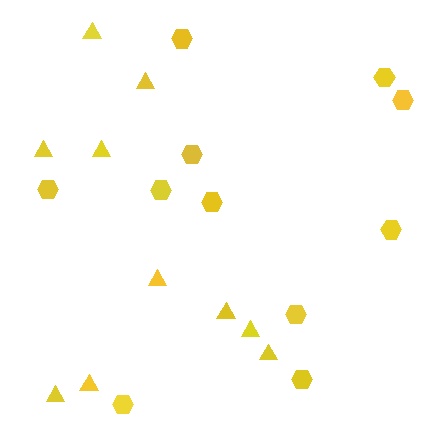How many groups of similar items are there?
There are 2 groups: one group of hexagons (11) and one group of triangles (10).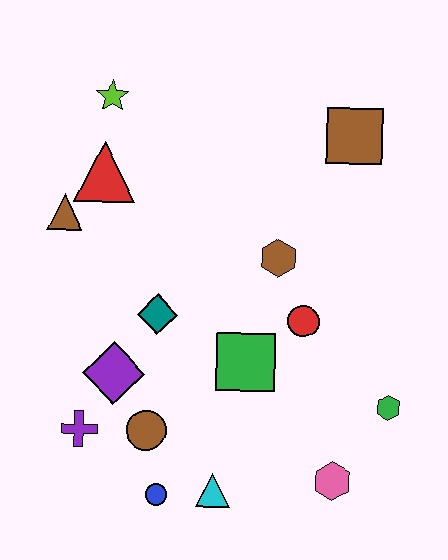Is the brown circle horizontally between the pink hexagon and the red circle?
No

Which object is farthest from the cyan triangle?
The lime star is farthest from the cyan triangle.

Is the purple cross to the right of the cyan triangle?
No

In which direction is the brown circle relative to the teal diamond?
The brown circle is below the teal diamond.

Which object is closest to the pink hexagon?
The green hexagon is closest to the pink hexagon.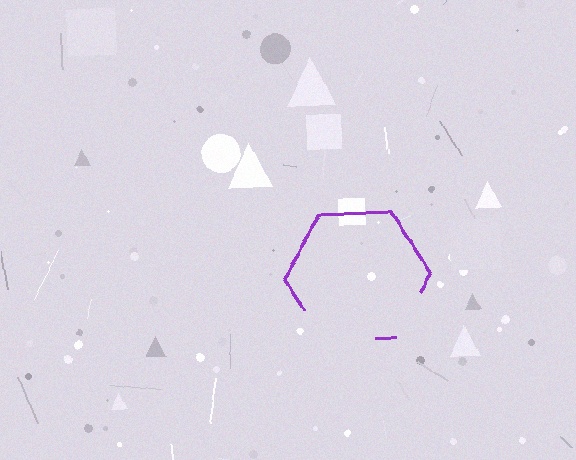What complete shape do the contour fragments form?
The contour fragments form a hexagon.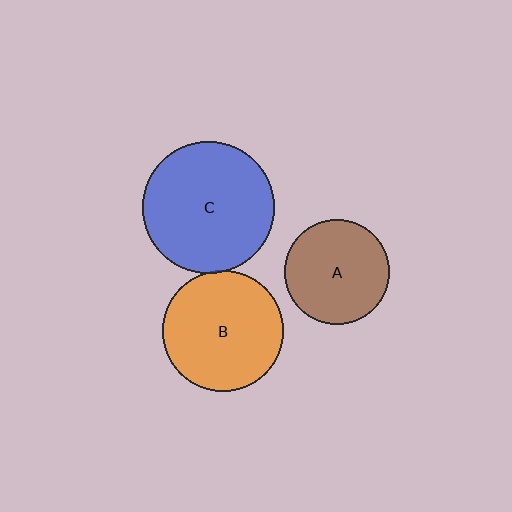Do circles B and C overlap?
Yes.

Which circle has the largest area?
Circle C (blue).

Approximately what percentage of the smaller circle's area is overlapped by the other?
Approximately 5%.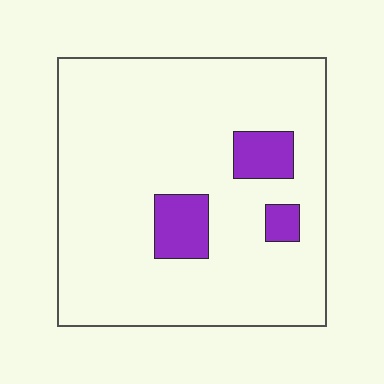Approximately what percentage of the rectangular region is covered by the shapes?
Approximately 10%.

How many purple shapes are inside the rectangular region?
3.